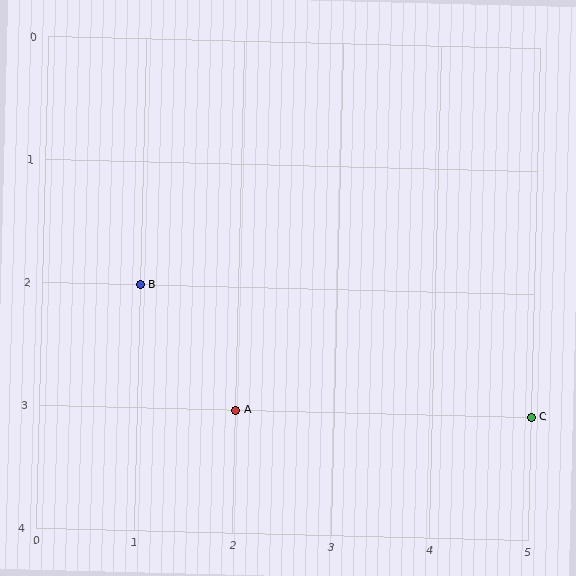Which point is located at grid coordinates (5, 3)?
Point C is at (5, 3).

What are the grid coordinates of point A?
Point A is at grid coordinates (2, 3).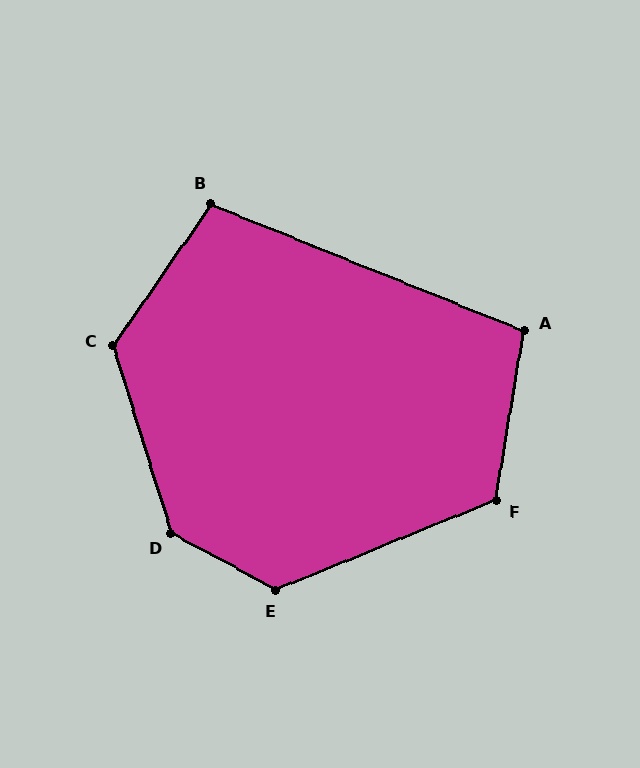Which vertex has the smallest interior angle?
B, at approximately 103 degrees.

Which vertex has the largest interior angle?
D, at approximately 136 degrees.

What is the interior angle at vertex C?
Approximately 128 degrees (obtuse).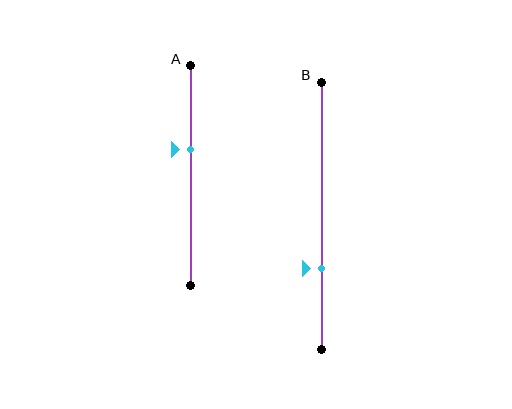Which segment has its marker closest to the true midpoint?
Segment A has its marker closest to the true midpoint.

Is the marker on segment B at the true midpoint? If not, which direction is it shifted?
No, the marker on segment B is shifted downward by about 20% of the segment length.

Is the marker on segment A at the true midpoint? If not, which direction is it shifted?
No, the marker on segment A is shifted upward by about 12% of the segment length.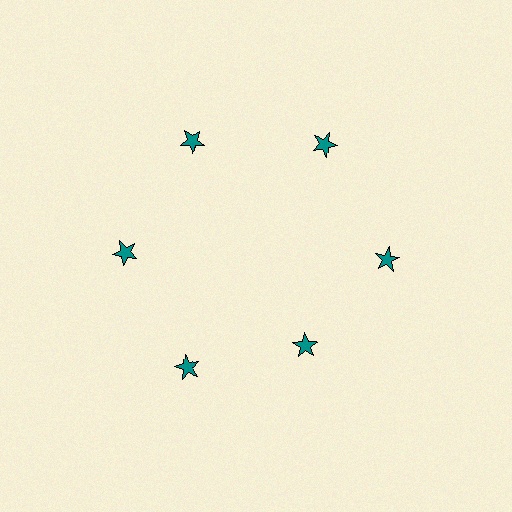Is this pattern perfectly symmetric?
No. The 6 teal stars are arranged in a ring, but one element near the 5 o'clock position is pulled inward toward the center, breaking the 6-fold rotational symmetry.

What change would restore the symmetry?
The symmetry would be restored by moving it outward, back onto the ring so that all 6 stars sit at equal angles and equal distance from the center.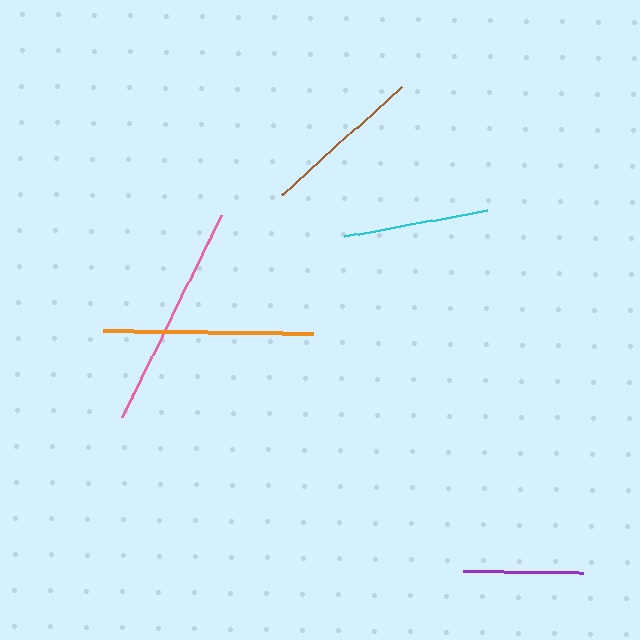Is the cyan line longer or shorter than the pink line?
The pink line is longer than the cyan line.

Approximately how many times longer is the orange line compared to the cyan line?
The orange line is approximately 1.4 times the length of the cyan line.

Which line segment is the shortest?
The purple line is the shortest at approximately 120 pixels.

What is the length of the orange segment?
The orange segment is approximately 209 pixels long.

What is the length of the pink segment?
The pink segment is approximately 226 pixels long.